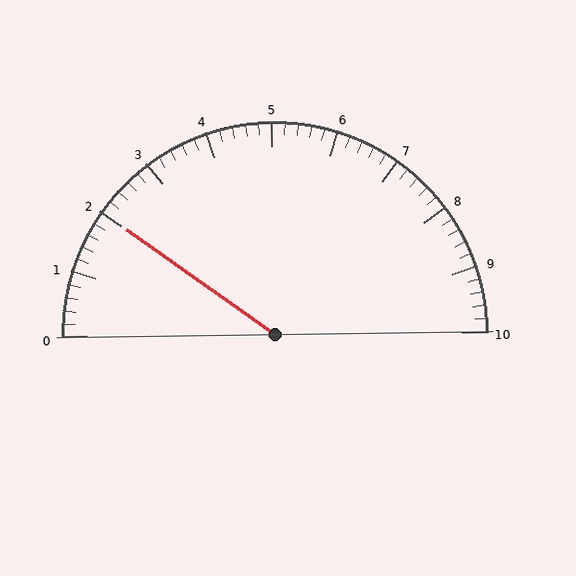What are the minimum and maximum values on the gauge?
The gauge ranges from 0 to 10.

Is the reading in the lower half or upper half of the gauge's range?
The reading is in the lower half of the range (0 to 10).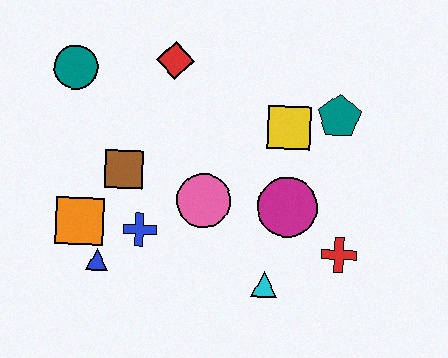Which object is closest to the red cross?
The magenta circle is closest to the red cross.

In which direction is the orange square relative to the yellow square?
The orange square is to the left of the yellow square.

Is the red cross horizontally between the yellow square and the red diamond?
No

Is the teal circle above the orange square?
Yes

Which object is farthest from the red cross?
The teal circle is farthest from the red cross.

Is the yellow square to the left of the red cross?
Yes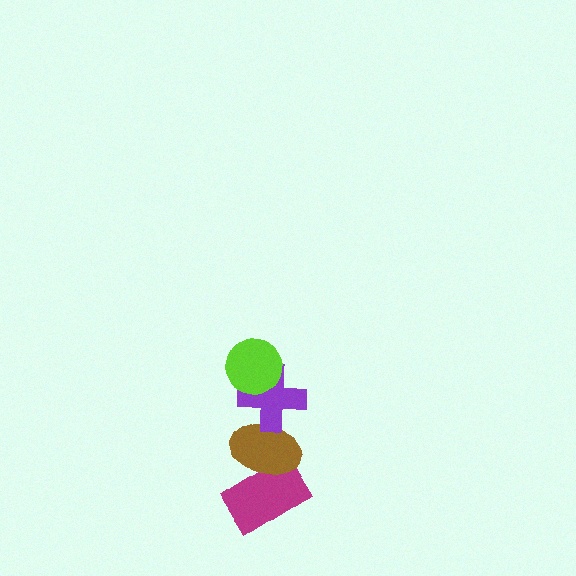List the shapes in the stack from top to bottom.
From top to bottom: the lime circle, the purple cross, the brown ellipse, the magenta rectangle.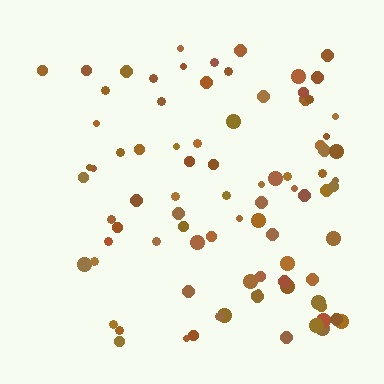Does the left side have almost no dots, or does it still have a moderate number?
Still a moderate number, just noticeably fewer than the right.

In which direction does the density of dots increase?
From left to right, with the right side densest.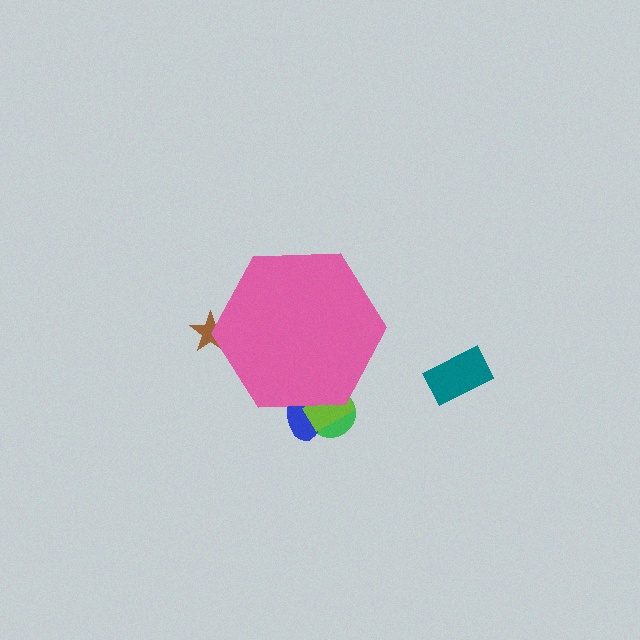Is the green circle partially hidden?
Yes, the green circle is partially hidden behind the pink hexagon.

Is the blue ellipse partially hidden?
Yes, the blue ellipse is partially hidden behind the pink hexagon.